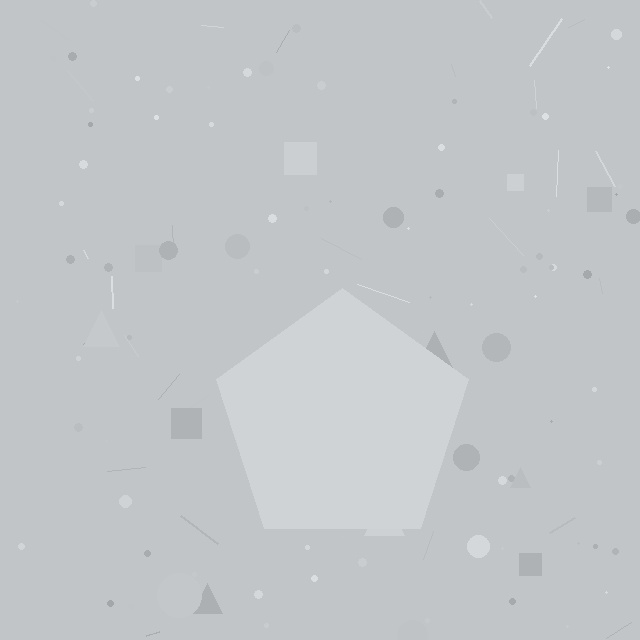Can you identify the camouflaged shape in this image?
The camouflaged shape is a pentagon.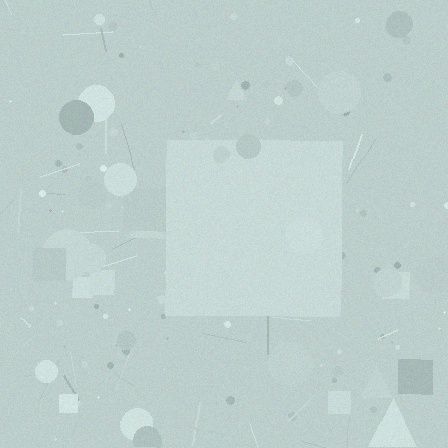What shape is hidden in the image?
A square is hidden in the image.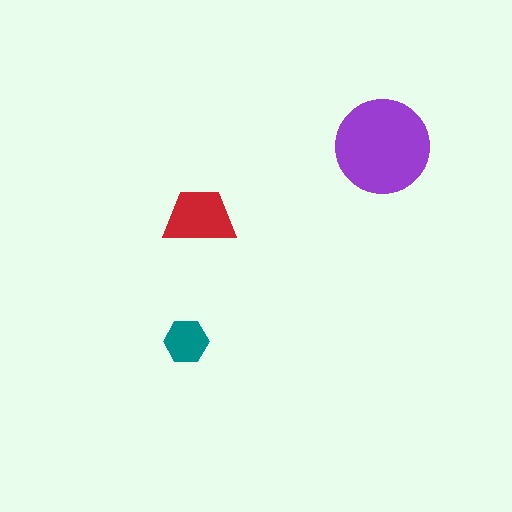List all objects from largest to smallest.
The purple circle, the red trapezoid, the teal hexagon.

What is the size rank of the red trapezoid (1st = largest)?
2nd.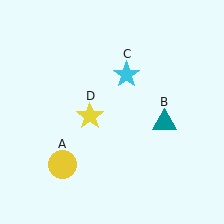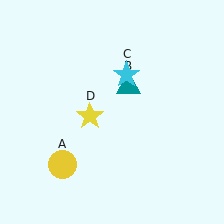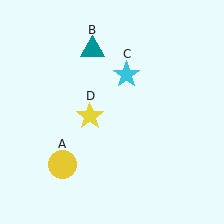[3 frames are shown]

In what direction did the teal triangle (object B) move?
The teal triangle (object B) moved up and to the left.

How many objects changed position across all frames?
1 object changed position: teal triangle (object B).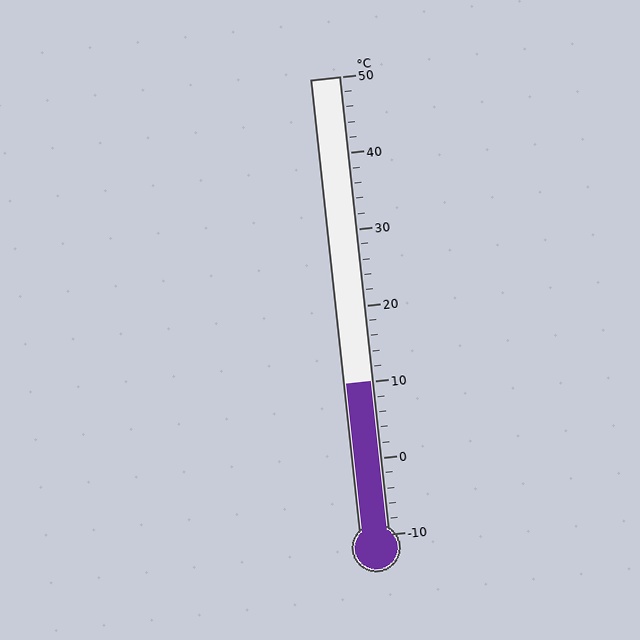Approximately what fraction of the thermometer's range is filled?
The thermometer is filled to approximately 35% of its range.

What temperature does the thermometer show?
The thermometer shows approximately 10°C.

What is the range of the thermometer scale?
The thermometer scale ranges from -10°C to 50°C.